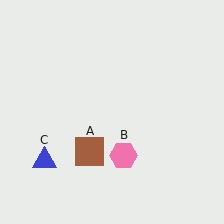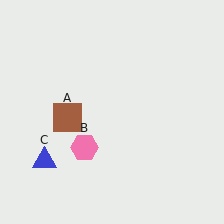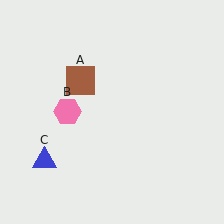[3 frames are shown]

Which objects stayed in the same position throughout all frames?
Blue triangle (object C) remained stationary.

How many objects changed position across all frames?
2 objects changed position: brown square (object A), pink hexagon (object B).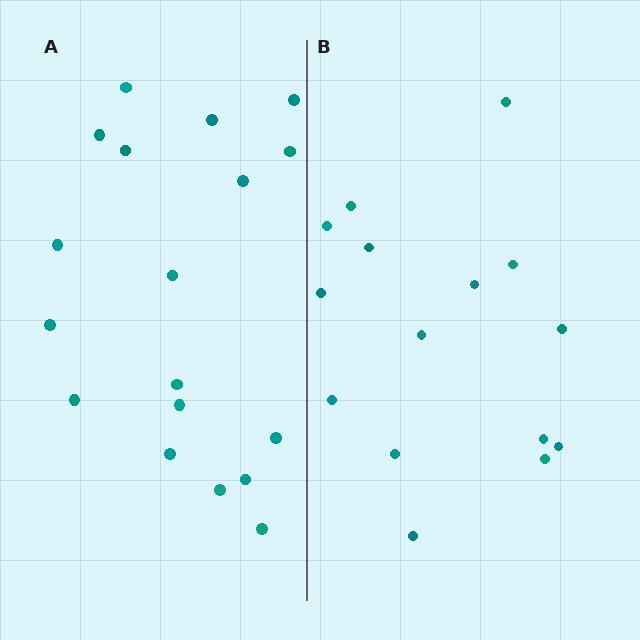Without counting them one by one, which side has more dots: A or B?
Region A (the left region) has more dots.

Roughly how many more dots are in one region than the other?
Region A has just a few more — roughly 2 or 3 more dots than region B.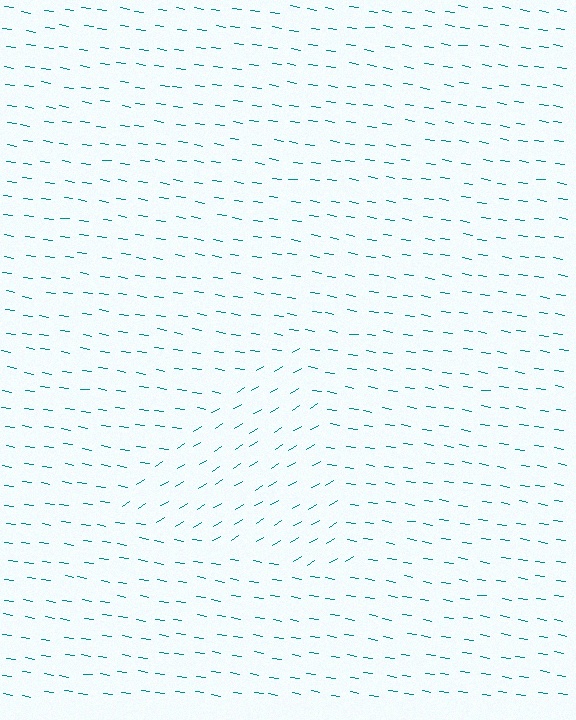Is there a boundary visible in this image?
Yes, there is a texture boundary formed by a change in line orientation.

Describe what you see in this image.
The image is filled with small teal line segments. A triangle region in the image has lines oriented differently from the surrounding lines, creating a visible texture boundary.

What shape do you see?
I see a triangle.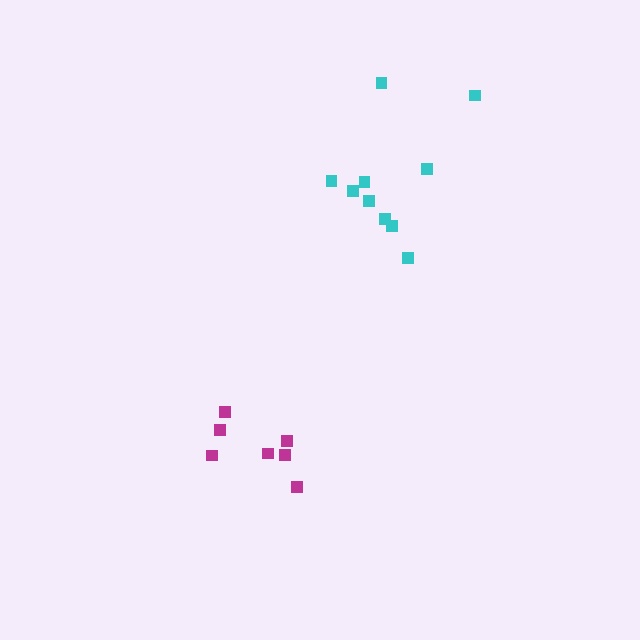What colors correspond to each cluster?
The clusters are colored: magenta, cyan.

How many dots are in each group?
Group 1: 7 dots, Group 2: 10 dots (17 total).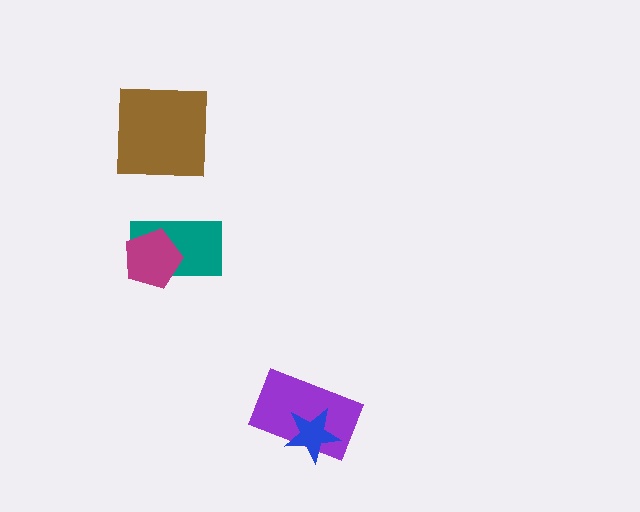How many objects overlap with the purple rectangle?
1 object overlaps with the purple rectangle.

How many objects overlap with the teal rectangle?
1 object overlaps with the teal rectangle.